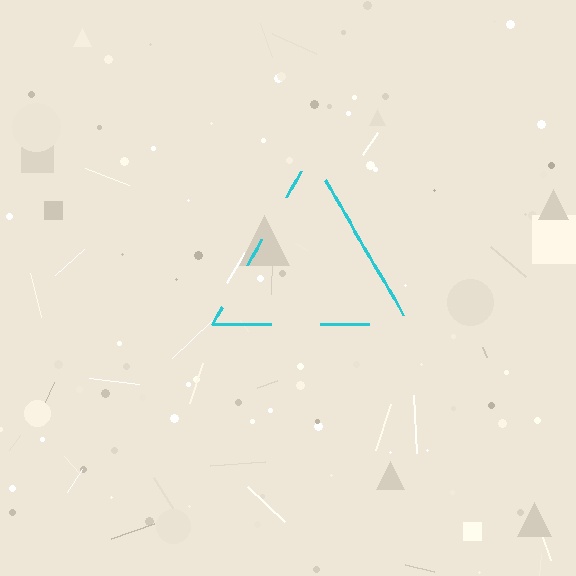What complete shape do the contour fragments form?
The contour fragments form a triangle.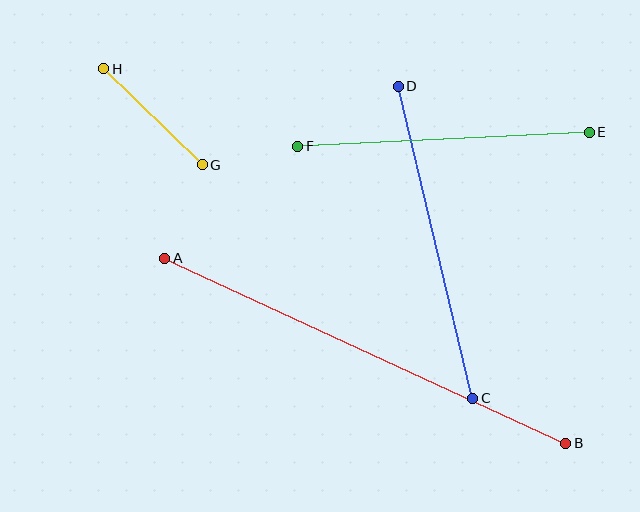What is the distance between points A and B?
The distance is approximately 442 pixels.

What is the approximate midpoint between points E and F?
The midpoint is at approximately (444, 139) pixels.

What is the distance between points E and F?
The distance is approximately 292 pixels.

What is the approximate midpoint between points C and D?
The midpoint is at approximately (435, 242) pixels.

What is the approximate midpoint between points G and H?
The midpoint is at approximately (153, 117) pixels.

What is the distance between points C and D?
The distance is approximately 320 pixels.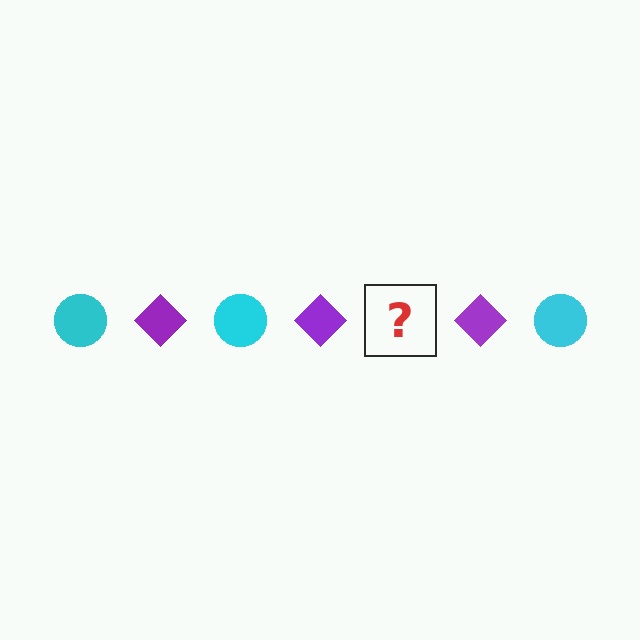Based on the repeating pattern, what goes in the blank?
The blank should be a cyan circle.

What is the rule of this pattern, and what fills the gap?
The rule is that the pattern alternates between cyan circle and purple diamond. The gap should be filled with a cyan circle.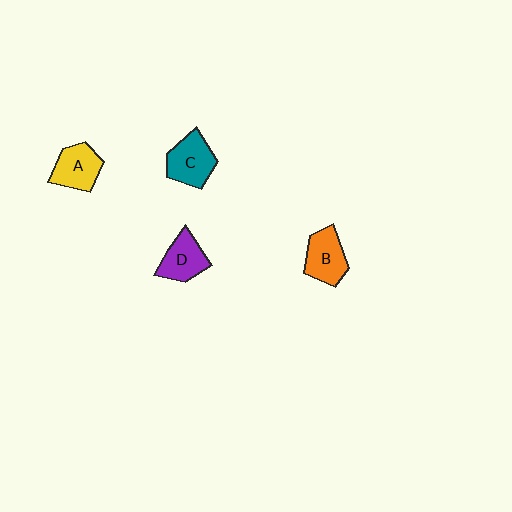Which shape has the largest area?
Shape C (teal).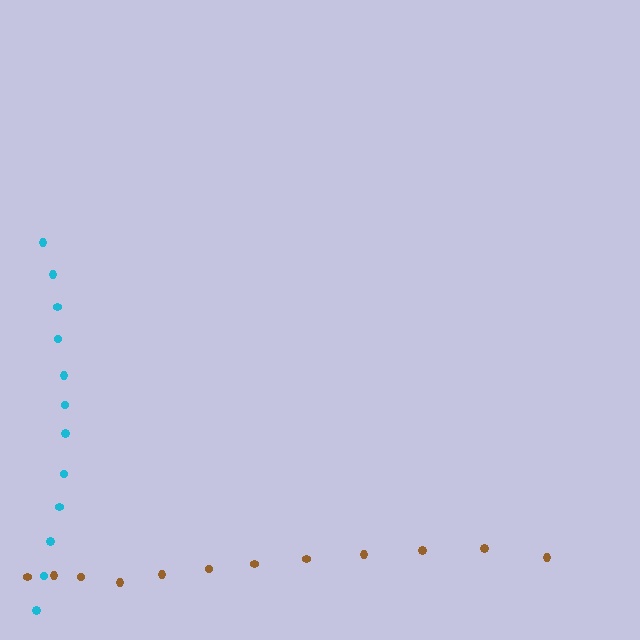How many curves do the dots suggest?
There are 2 distinct paths.